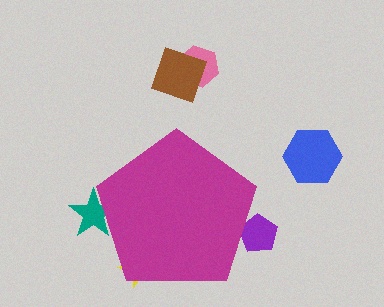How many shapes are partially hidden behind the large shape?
3 shapes are partially hidden.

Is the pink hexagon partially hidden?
No, the pink hexagon is fully visible.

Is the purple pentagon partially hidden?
Yes, the purple pentagon is partially hidden behind the magenta pentagon.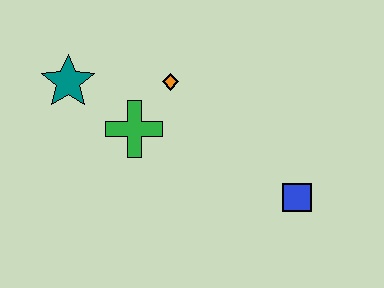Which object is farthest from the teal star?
The blue square is farthest from the teal star.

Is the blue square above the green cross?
No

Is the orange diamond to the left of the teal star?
No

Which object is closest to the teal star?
The green cross is closest to the teal star.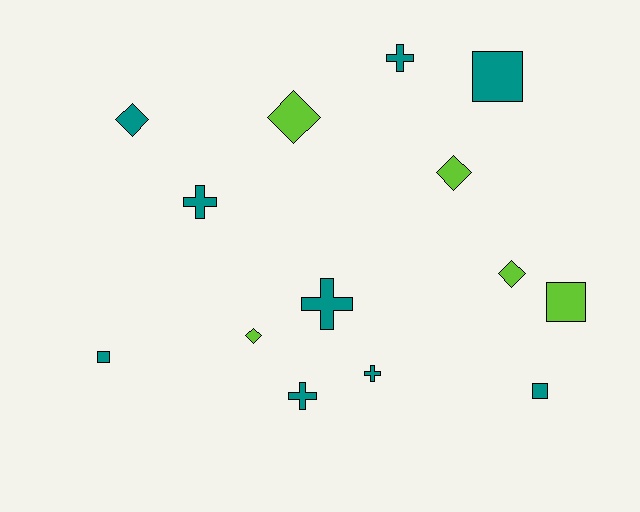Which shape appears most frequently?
Diamond, with 5 objects.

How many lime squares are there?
There is 1 lime square.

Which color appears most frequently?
Teal, with 9 objects.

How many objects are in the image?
There are 14 objects.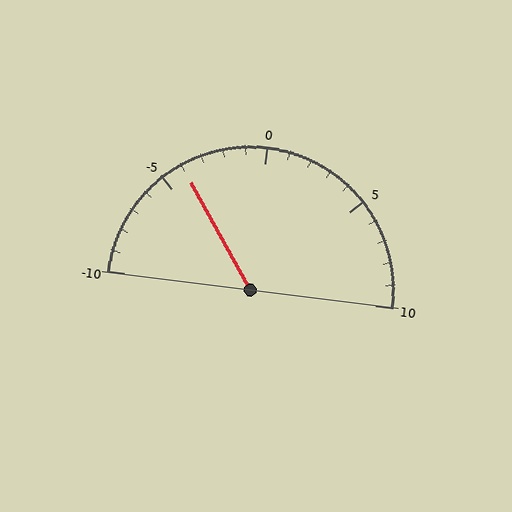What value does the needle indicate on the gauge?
The needle indicates approximately -4.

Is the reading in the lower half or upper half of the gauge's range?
The reading is in the lower half of the range (-10 to 10).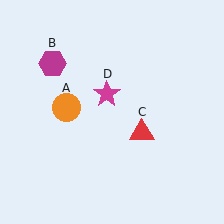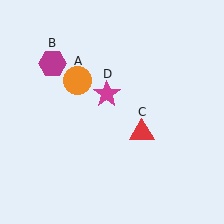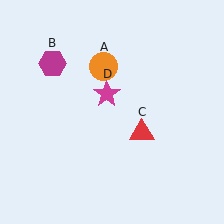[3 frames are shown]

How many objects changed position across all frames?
1 object changed position: orange circle (object A).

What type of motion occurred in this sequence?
The orange circle (object A) rotated clockwise around the center of the scene.